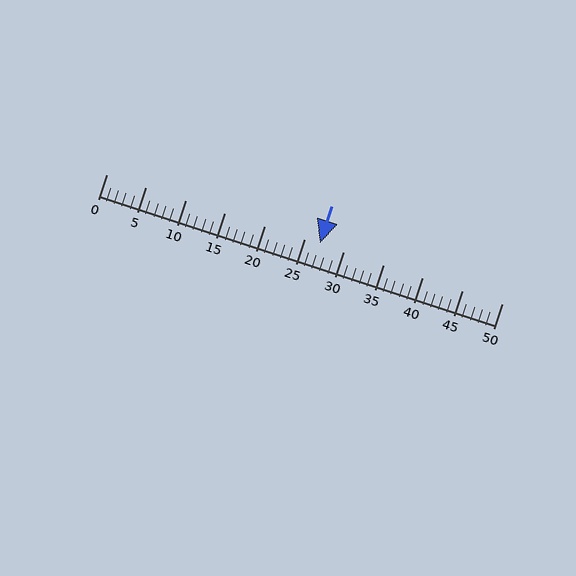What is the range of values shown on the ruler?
The ruler shows values from 0 to 50.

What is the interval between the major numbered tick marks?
The major tick marks are spaced 5 units apart.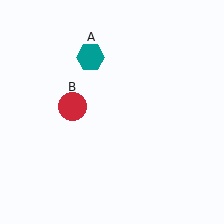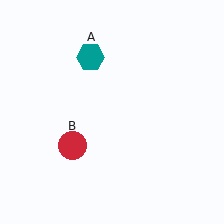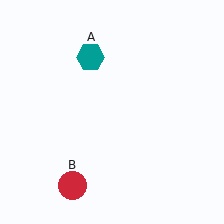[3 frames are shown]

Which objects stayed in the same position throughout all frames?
Teal hexagon (object A) remained stationary.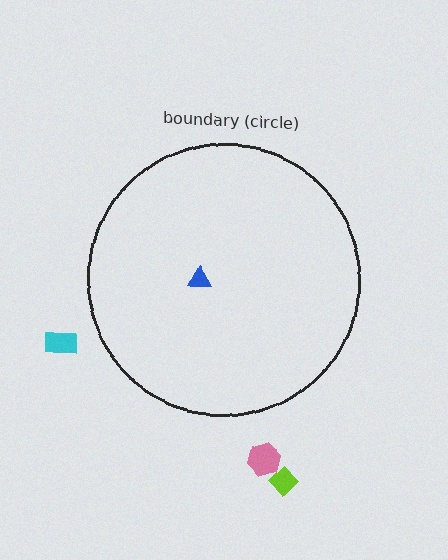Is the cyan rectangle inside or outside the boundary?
Outside.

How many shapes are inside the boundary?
1 inside, 3 outside.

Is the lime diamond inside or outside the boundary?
Outside.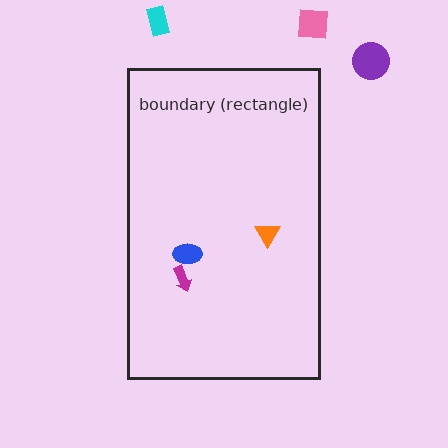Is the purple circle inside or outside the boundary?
Outside.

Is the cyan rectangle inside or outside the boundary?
Outside.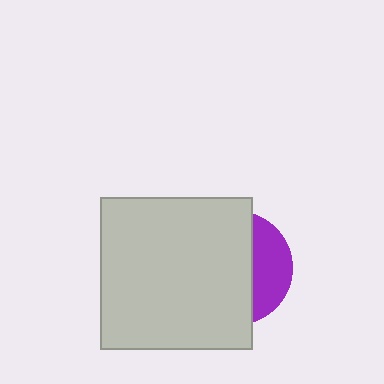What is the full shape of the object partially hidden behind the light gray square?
The partially hidden object is a purple circle.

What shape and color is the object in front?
The object in front is a light gray square.